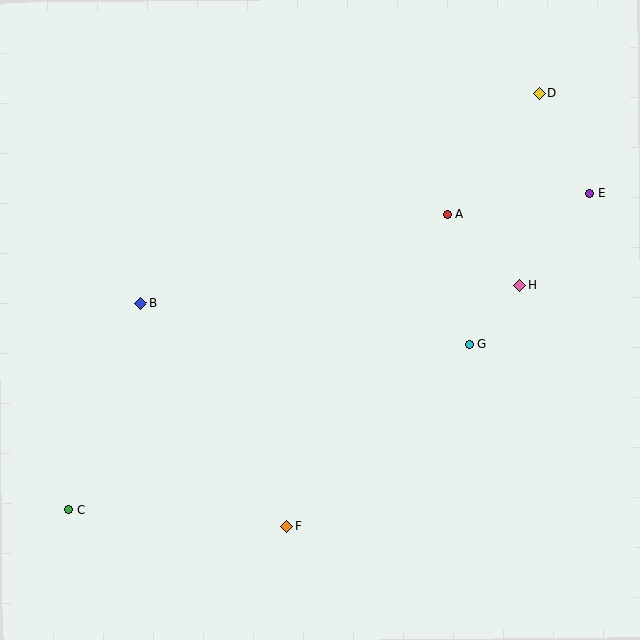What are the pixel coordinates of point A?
Point A is at (447, 214).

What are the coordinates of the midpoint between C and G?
The midpoint between C and G is at (269, 427).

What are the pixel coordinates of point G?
Point G is at (469, 344).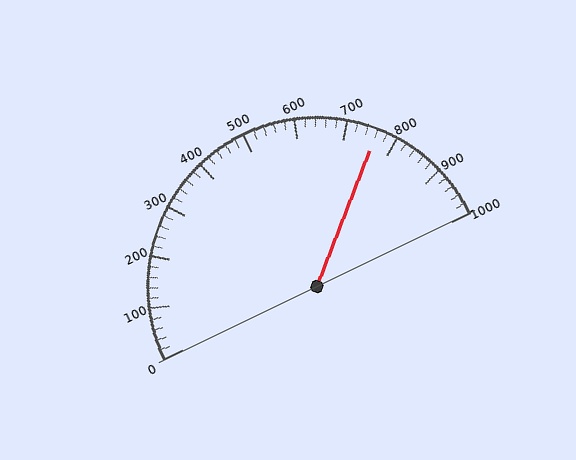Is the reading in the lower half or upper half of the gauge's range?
The reading is in the upper half of the range (0 to 1000).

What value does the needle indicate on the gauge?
The needle indicates approximately 760.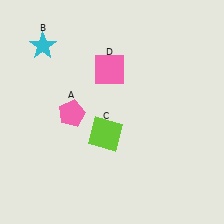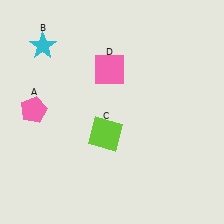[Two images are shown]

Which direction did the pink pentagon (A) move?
The pink pentagon (A) moved left.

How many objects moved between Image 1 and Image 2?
1 object moved between the two images.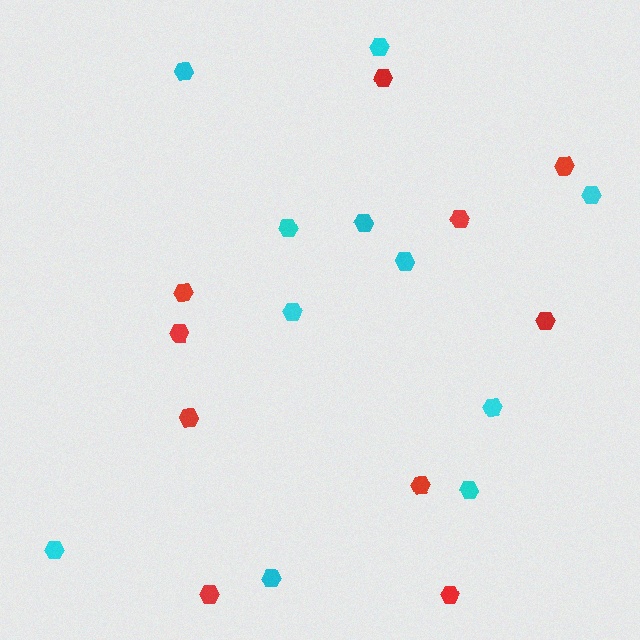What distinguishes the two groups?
There are 2 groups: one group of red hexagons (10) and one group of cyan hexagons (11).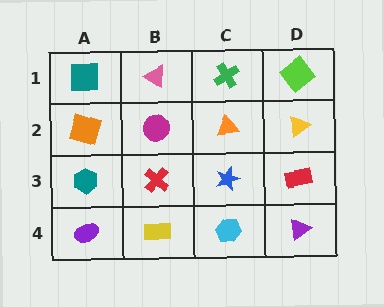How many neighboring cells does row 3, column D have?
3.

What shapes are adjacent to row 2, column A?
A teal square (row 1, column A), a teal hexagon (row 3, column A), a magenta circle (row 2, column B).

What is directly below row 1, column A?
An orange square.